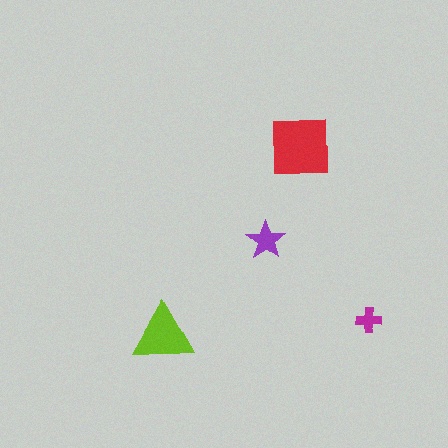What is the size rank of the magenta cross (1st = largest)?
4th.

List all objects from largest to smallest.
The red square, the lime triangle, the purple star, the magenta cross.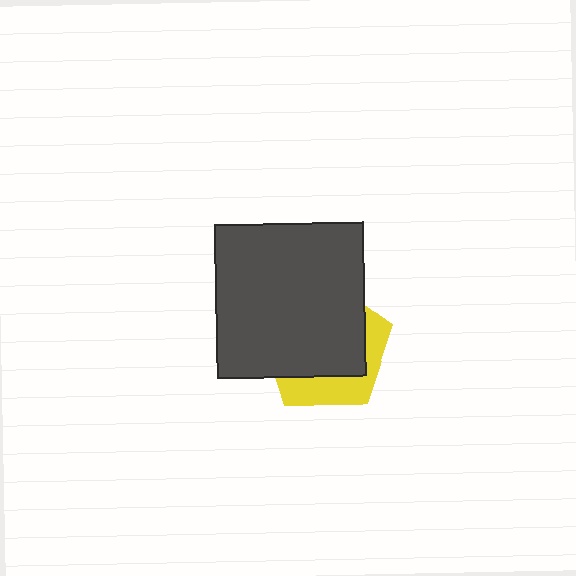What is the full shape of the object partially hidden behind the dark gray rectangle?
The partially hidden object is a yellow pentagon.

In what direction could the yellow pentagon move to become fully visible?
The yellow pentagon could move toward the lower-right. That would shift it out from behind the dark gray rectangle entirely.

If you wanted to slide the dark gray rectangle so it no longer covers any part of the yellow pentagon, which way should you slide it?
Slide it toward the upper-left — that is the most direct way to separate the two shapes.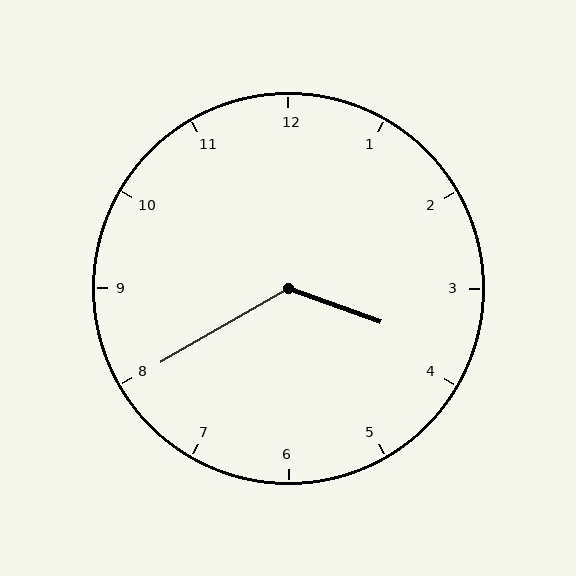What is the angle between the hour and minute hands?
Approximately 130 degrees.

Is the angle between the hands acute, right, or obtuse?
It is obtuse.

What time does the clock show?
3:40.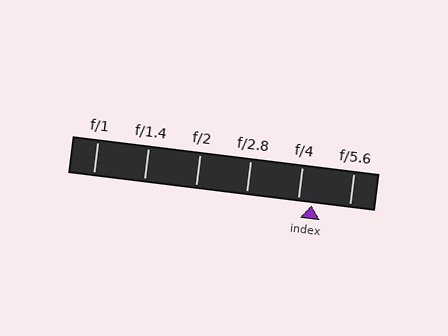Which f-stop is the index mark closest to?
The index mark is closest to f/4.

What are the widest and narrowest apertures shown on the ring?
The widest aperture shown is f/1 and the narrowest is f/5.6.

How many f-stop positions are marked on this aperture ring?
There are 6 f-stop positions marked.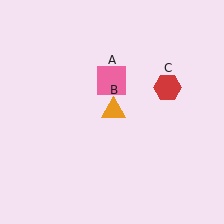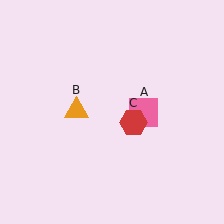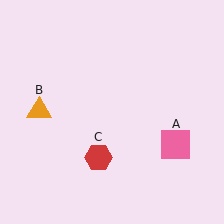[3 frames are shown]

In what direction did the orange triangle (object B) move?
The orange triangle (object B) moved left.